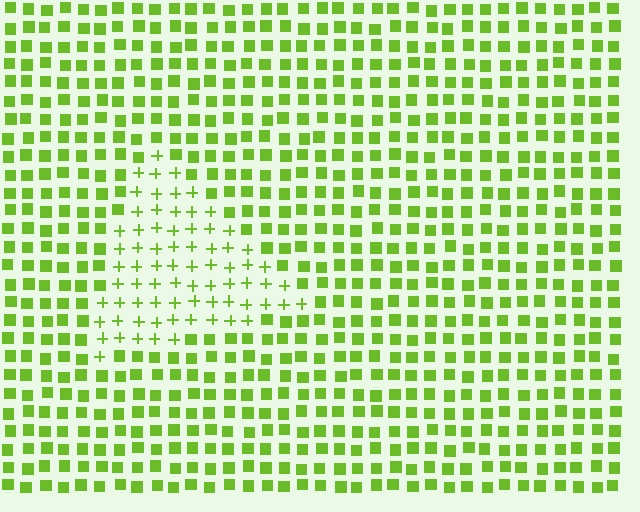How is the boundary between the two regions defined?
The boundary is defined by a change in element shape: plus signs inside vs. squares outside. All elements share the same color and spacing.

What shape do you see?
I see a triangle.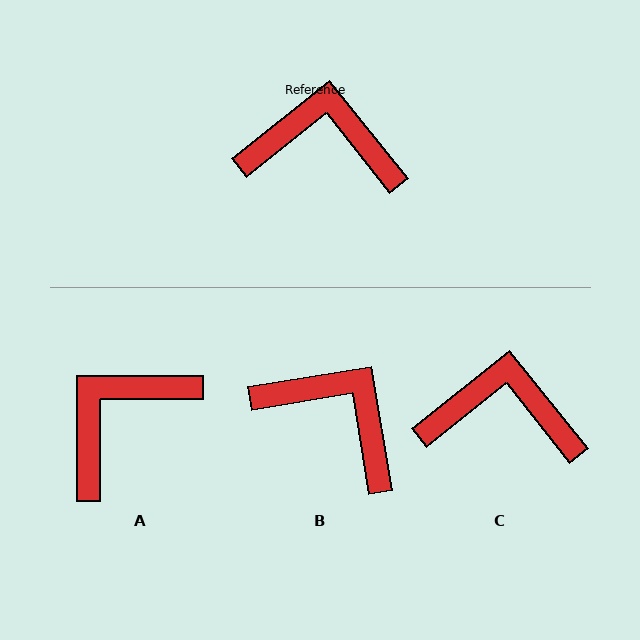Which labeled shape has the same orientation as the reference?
C.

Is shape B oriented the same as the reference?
No, it is off by about 29 degrees.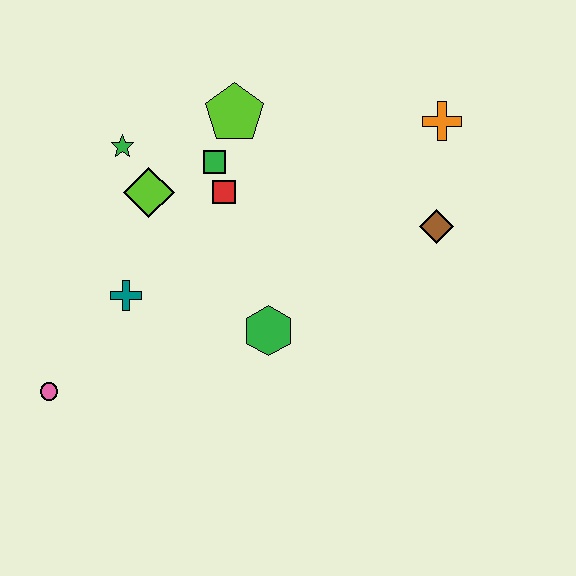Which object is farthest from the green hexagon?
The orange cross is farthest from the green hexagon.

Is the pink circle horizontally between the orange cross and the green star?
No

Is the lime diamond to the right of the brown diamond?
No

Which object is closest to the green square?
The red square is closest to the green square.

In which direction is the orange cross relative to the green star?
The orange cross is to the right of the green star.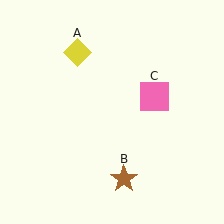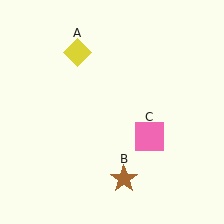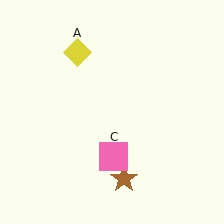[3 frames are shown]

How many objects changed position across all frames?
1 object changed position: pink square (object C).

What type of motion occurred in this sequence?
The pink square (object C) rotated clockwise around the center of the scene.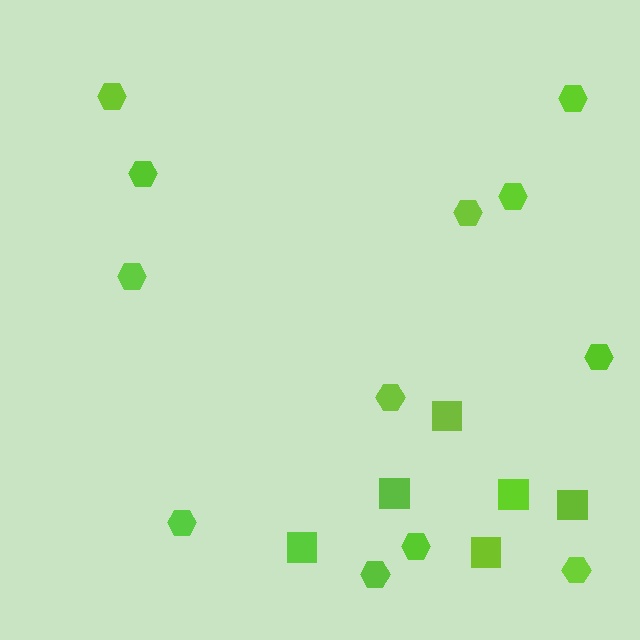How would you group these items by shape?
There are 2 groups: one group of squares (6) and one group of hexagons (12).